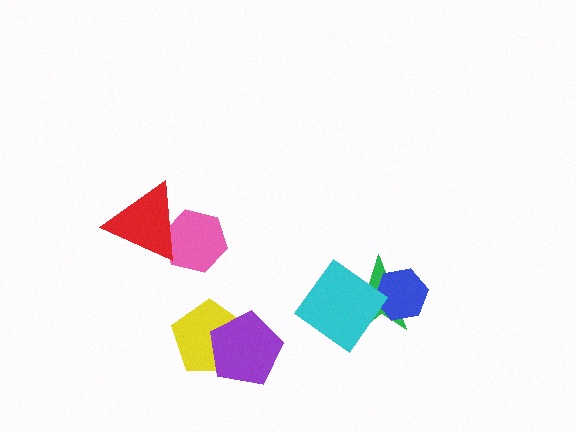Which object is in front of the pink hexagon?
The red triangle is in front of the pink hexagon.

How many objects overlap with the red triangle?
1 object overlaps with the red triangle.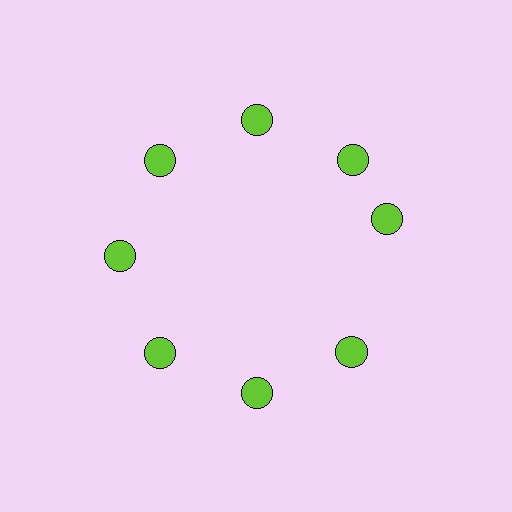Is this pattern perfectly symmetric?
No. The 8 lime circles are arranged in a ring, but one element near the 3 o'clock position is rotated out of alignment along the ring, breaking the 8-fold rotational symmetry.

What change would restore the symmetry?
The symmetry would be restored by rotating it back into even spacing with its neighbors so that all 8 circles sit at equal angles and equal distance from the center.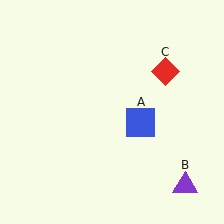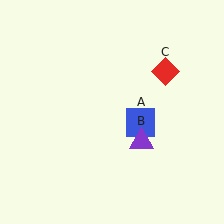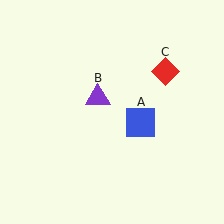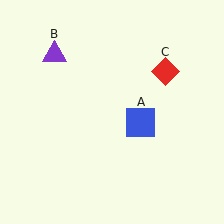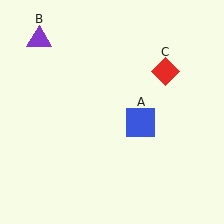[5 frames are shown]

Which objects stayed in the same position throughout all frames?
Blue square (object A) and red diamond (object C) remained stationary.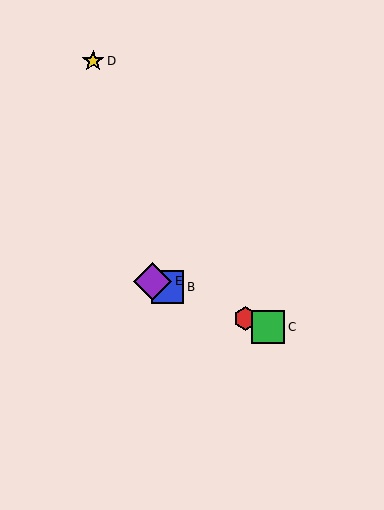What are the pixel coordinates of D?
Object D is at (93, 61).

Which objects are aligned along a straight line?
Objects A, B, C, E are aligned along a straight line.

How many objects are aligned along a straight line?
4 objects (A, B, C, E) are aligned along a straight line.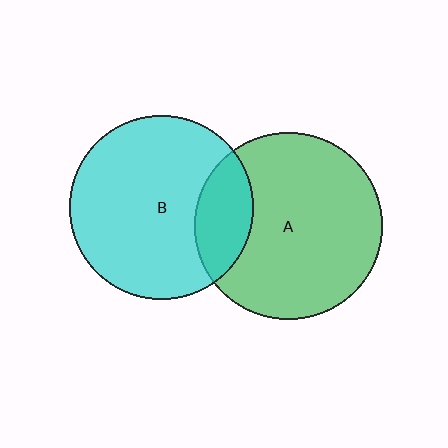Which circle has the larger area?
Circle A (green).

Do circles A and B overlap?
Yes.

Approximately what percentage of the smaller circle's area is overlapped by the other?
Approximately 20%.